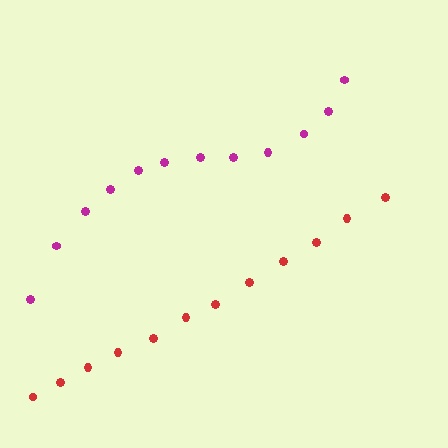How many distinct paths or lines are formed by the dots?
There are 2 distinct paths.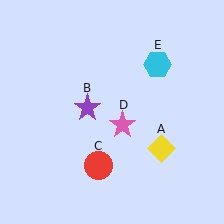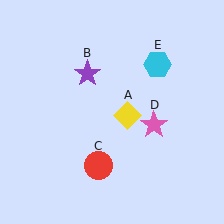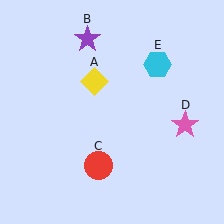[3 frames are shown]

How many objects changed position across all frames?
3 objects changed position: yellow diamond (object A), purple star (object B), pink star (object D).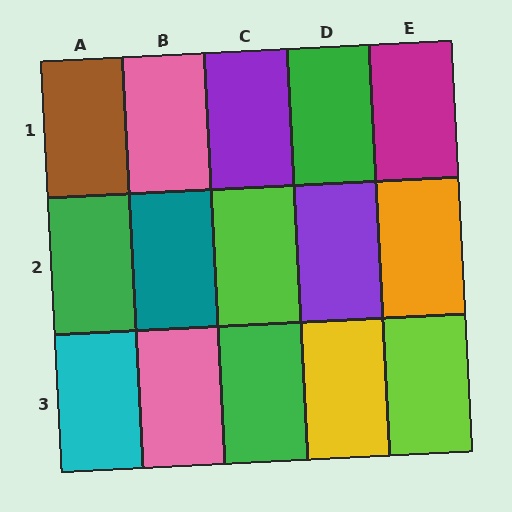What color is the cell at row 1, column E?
Magenta.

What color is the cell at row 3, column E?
Lime.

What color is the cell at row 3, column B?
Pink.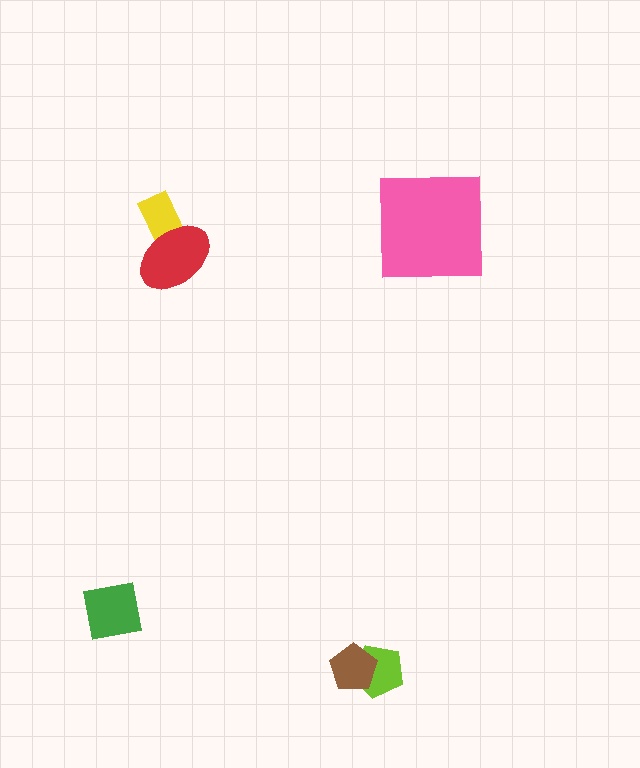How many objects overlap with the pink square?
0 objects overlap with the pink square.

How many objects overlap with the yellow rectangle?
1 object overlaps with the yellow rectangle.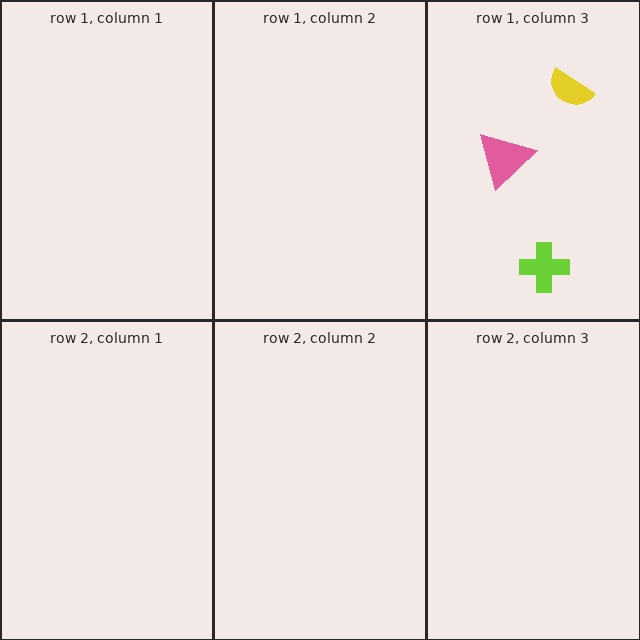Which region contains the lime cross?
The row 1, column 3 region.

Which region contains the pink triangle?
The row 1, column 3 region.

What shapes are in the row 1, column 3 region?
The yellow semicircle, the lime cross, the pink triangle.